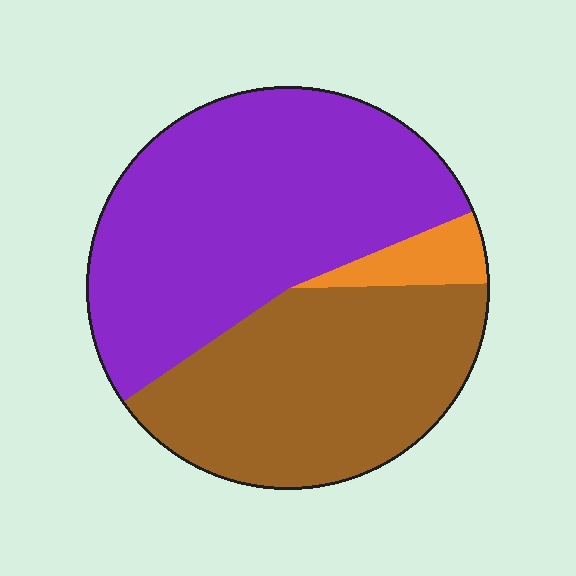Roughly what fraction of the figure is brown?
Brown covers around 40% of the figure.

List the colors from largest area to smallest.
From largest to smallest: purple, brown, orange.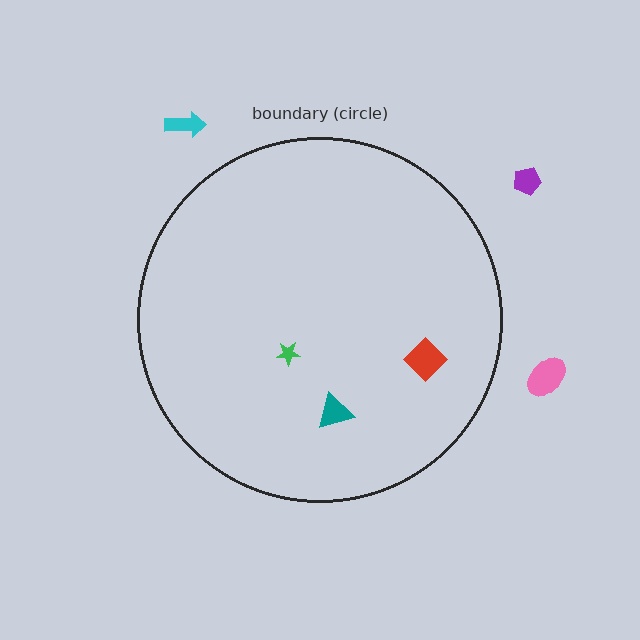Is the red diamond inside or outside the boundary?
Inside.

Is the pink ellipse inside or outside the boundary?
Outside.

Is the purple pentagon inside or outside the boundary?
Outside.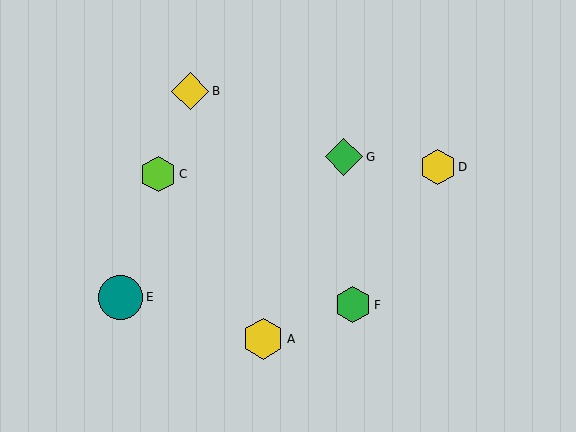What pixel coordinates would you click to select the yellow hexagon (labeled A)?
Click at (263, 339) to select the yellow hexagon A.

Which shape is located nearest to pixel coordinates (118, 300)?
The teal circle (labeled E) at (120, 298) is nearest to that location.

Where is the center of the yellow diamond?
The center of the yellow diamond is at (190, 91).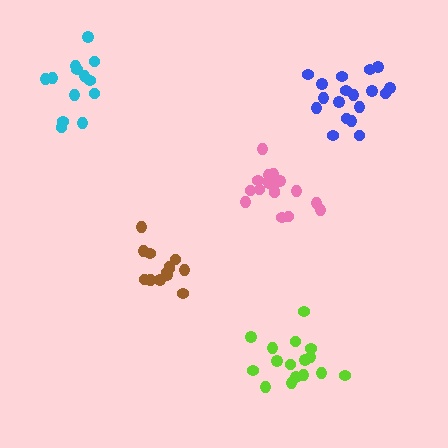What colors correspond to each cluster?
The clusters are colored: blue, cyan, brown, pink, lime.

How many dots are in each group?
Group 1: 18 dots, Group 2: 13 dots, Group 3: 13 dots, Group 4: 16 dots, Group 5: 16 dots (76 total).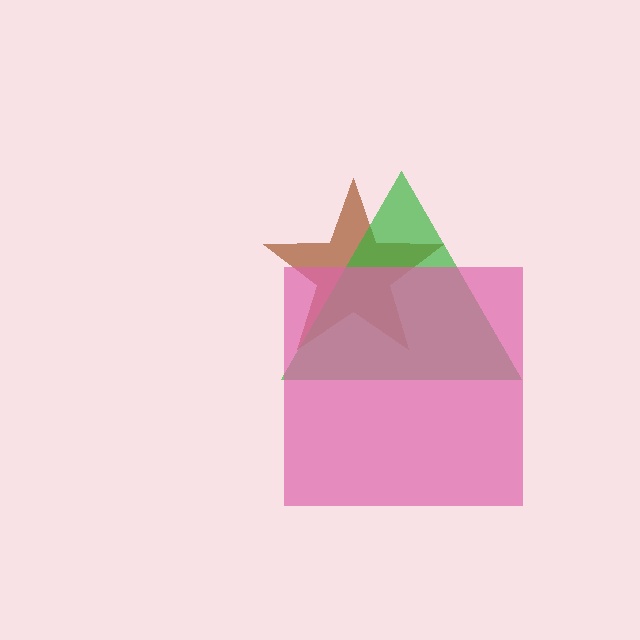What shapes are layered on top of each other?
The layered shapes are: a brown star, a green triangle, a pink square.